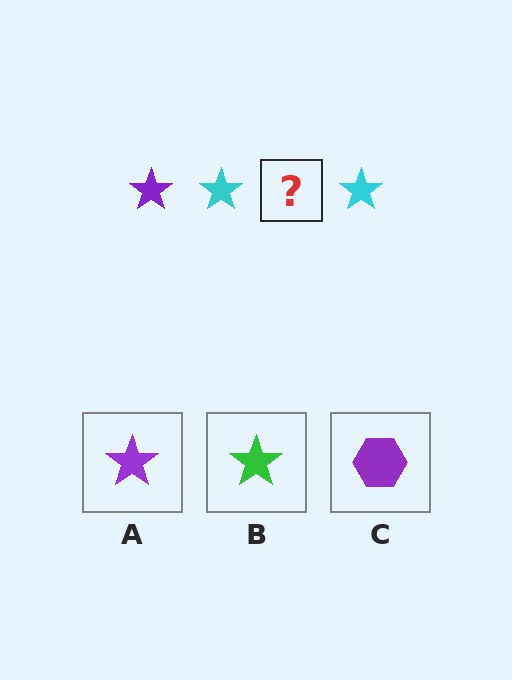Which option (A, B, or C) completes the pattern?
A.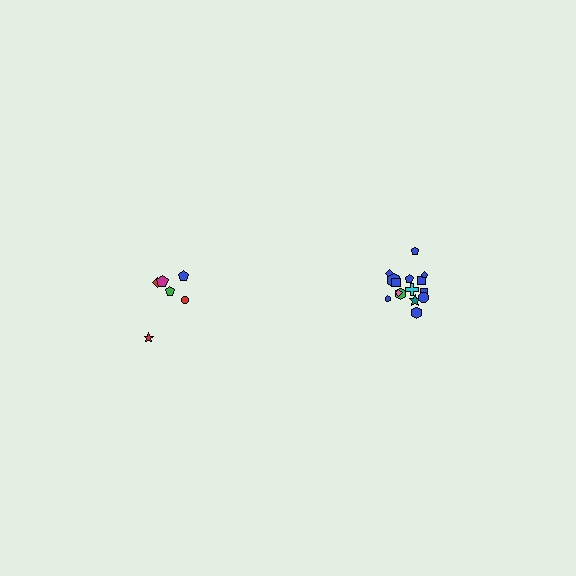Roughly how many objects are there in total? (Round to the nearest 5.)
Roughly 20 objects in total.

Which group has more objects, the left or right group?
The right group.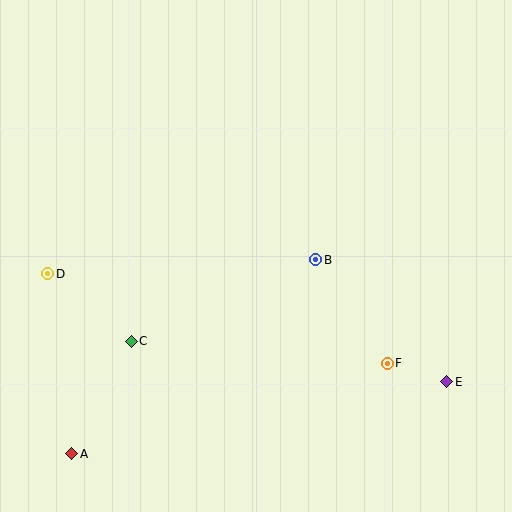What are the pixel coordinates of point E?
Point E is at (447, 382).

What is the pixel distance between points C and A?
The distance between C and A is 127 pixels.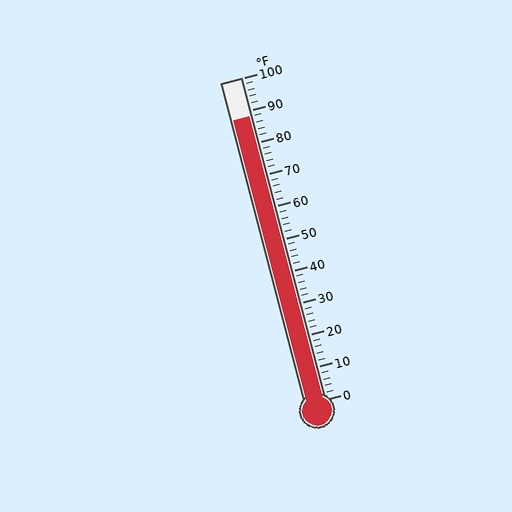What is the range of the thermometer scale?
The thermometer scale ranges from 0°F to 100°F.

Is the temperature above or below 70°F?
The temperature is above 70°F.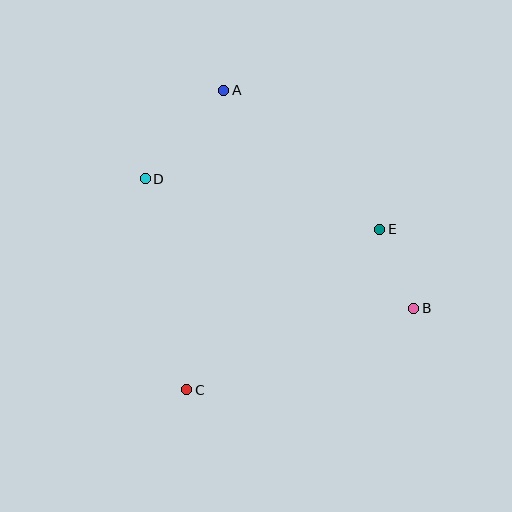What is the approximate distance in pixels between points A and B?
The distance between A and B is approximately 289 pixels.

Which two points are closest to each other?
Points B and E are closest to each other.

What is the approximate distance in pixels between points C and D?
The distance between C and D is approximately 215 pixels.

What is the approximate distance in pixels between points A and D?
The distance between A and D is approximately 118 pixels.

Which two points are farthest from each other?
Points A and C are farthest from each other.